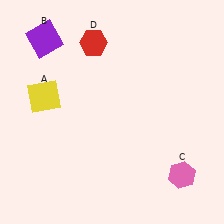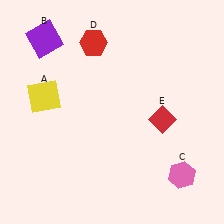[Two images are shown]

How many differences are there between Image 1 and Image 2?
There is 1 difference between the two images.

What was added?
A red diamond (E) was added in Image 2.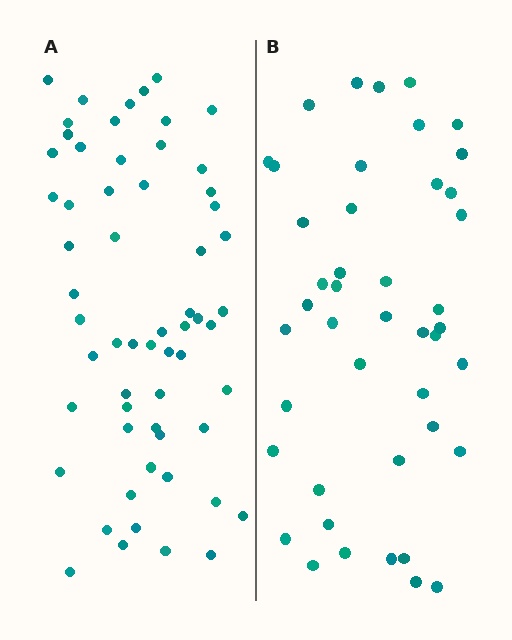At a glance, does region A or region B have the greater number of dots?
Region A (the left region) has more dots.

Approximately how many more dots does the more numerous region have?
Region A has approximately 15 more dots than region B.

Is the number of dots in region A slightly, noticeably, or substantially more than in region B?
Region A has noticeably more, but not dramatically so. The ratio is roughly 1.4 to 1.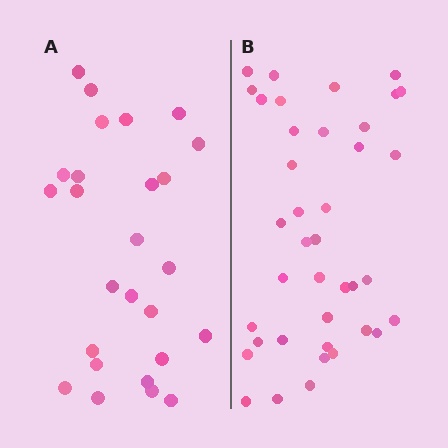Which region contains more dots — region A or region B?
Region B (the right region) has more dots.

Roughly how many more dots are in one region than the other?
Region B has approximately 15 more dots than region A.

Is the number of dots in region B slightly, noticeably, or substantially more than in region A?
Region B has substantially more. The ratio is roughly 1.5 to 1.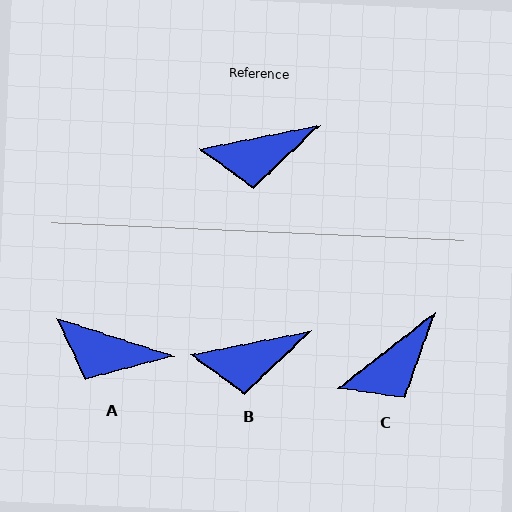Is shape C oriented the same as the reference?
No, it is off by about 27 degrees.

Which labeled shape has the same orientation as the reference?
B.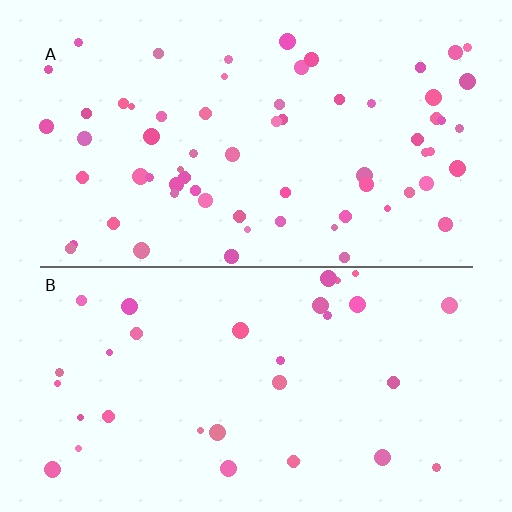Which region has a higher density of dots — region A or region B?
A (the top).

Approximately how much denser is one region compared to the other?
Approximately 2.1× — region A over region B.